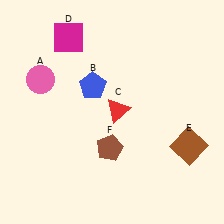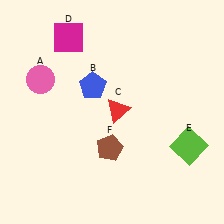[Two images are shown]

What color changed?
The square (E) changed from brown in Image 1 to lime in Image 2.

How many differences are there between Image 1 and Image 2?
There is 1 difference between the two images.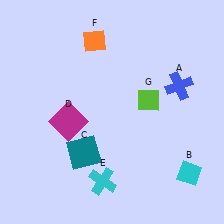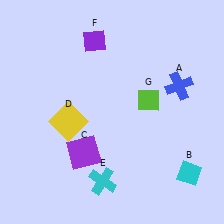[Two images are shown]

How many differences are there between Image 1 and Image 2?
There are 3 differences between the two images.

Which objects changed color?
C changed from teal to purple. D changed from magenta to yellow. F changed from orange to purple.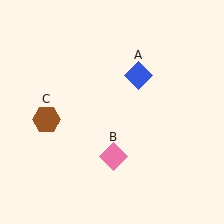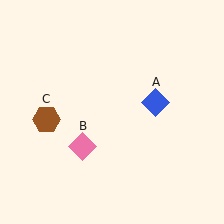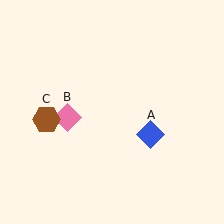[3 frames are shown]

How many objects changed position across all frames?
2 objects changed position: blue diamond (object A), pink diamond (object B).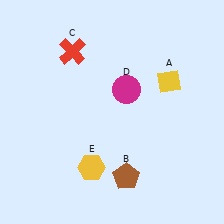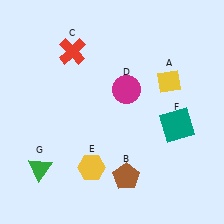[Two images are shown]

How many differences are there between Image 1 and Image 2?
There are 2 differences between the two images.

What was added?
A teal square (F), a green triangle (G) were added in Image 2.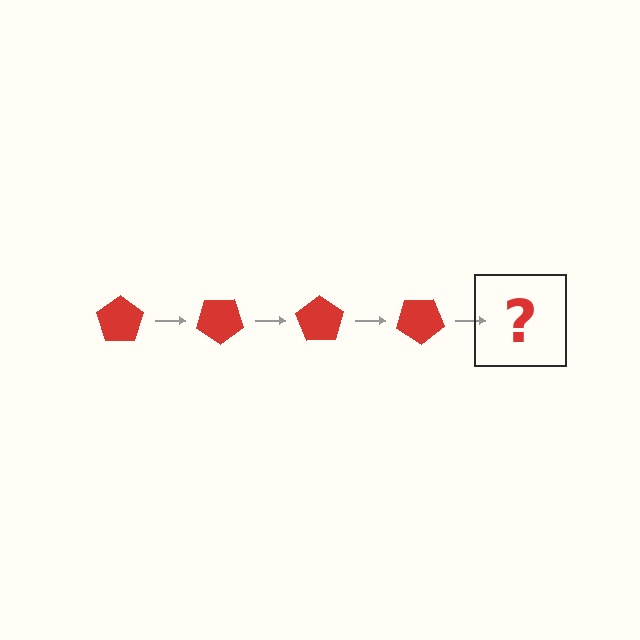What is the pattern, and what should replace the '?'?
The pattern is that the pentagon rotates 35 degrees each step. The '?' should be a red pentagon rotated 140 degrees.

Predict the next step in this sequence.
The next step is a red pentagon rotated 140 degrees.